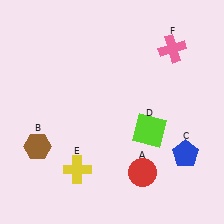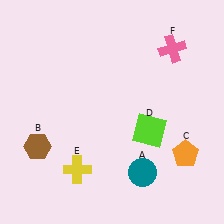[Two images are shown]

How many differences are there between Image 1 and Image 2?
There are 2 differences between the two images.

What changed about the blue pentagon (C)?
In Image 1, C is blue. In Image 2, it changed to orange.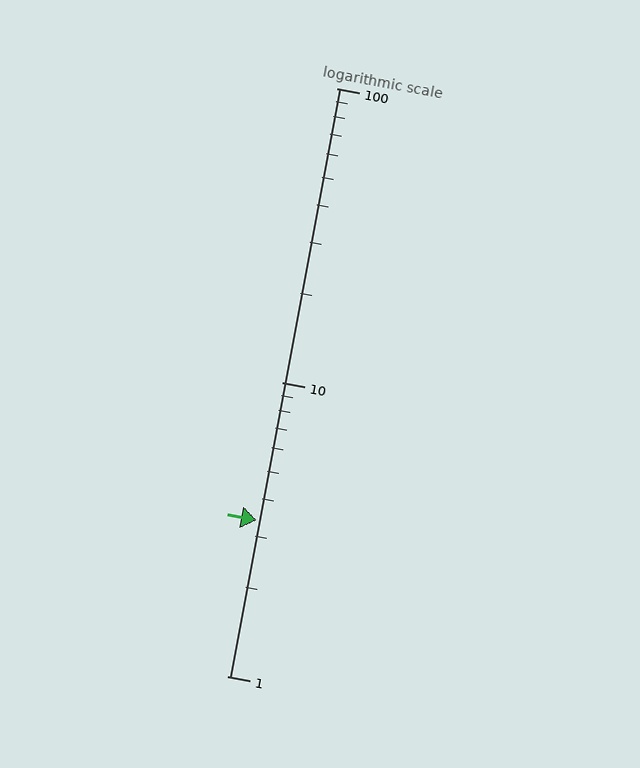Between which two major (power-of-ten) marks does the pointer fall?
The pointer is between 1 and 10.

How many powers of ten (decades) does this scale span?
The scale spans 2 decades, from 1 to 100.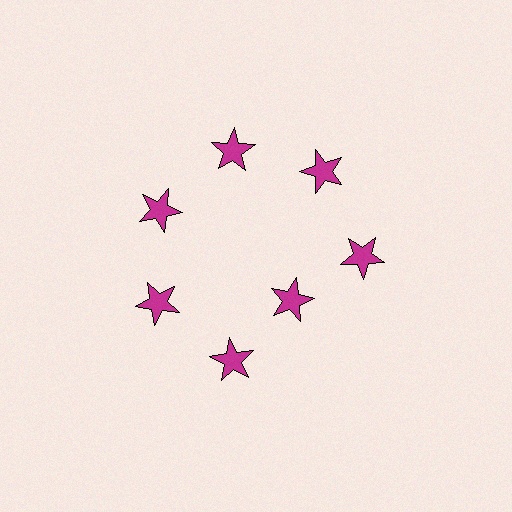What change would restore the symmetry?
The symmetry would be restored by moving it outward, back onto the ring so that all 7 stars sit at equal angles and equal distance from the center.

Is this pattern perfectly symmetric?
No. The 7 magenta stars are arranged in a ring, but one element near the 5 o'clock position is pulled inward toward the center, breaking the 7-fold rotational symmetry.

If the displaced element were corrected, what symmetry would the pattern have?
It would have 7-fold rotational symmetry — the pattern would map onto itself every 51 degrees.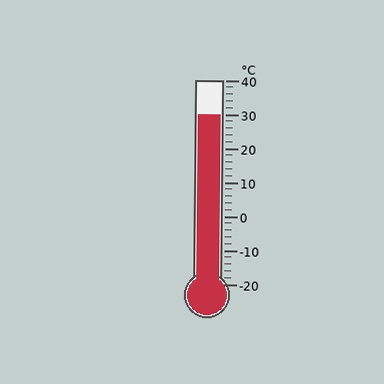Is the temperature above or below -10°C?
The temperature is above -10°C.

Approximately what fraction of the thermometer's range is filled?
The thermometer is filled to approximately 85% of its range.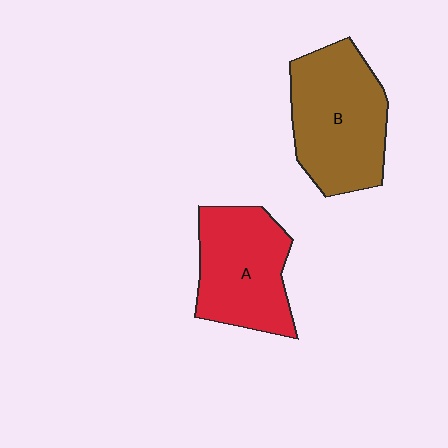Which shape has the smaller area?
Shape A (red).